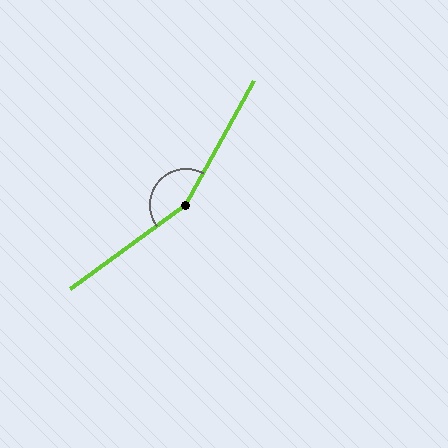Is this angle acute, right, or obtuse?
It is obtuse.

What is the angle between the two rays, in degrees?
Approximately 155 degrees.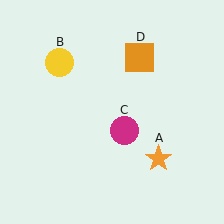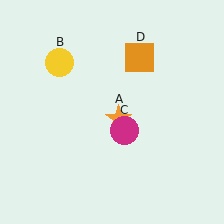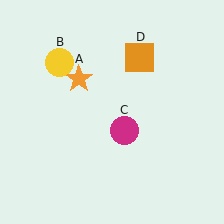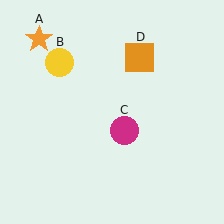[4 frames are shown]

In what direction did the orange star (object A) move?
The orange star (object A) moved up and to the left.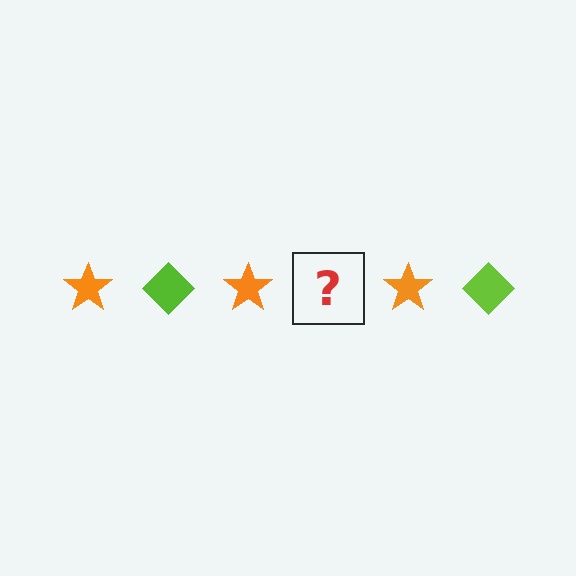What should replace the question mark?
The question mark should be replaced with a lime diamond.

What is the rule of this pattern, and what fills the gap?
The rule is that the pattern alternates between orange star and lime diamond. The gap should be filled with a lime diamond.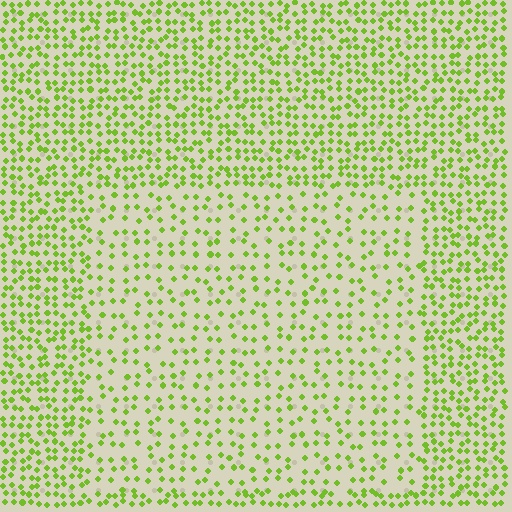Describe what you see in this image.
The image contains small lime elements arranged at two different densities. A rectangle-shaped region is visible where the elements are less densely packed than the surrounding area.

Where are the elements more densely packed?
The elements are more densely packed outside the rectangle boundary.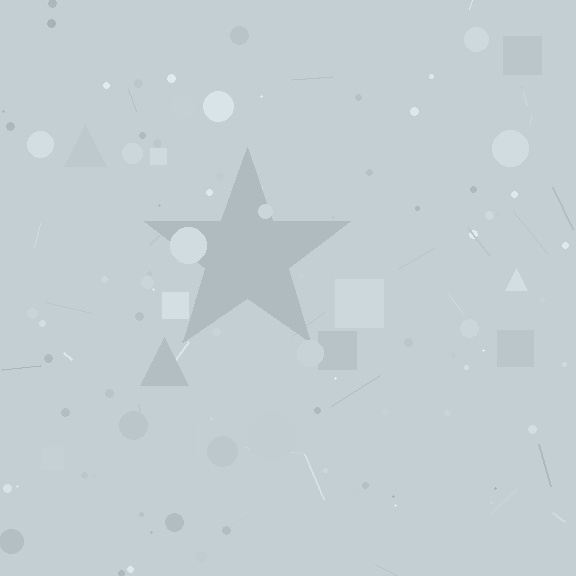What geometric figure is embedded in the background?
A star is embedded in the background.